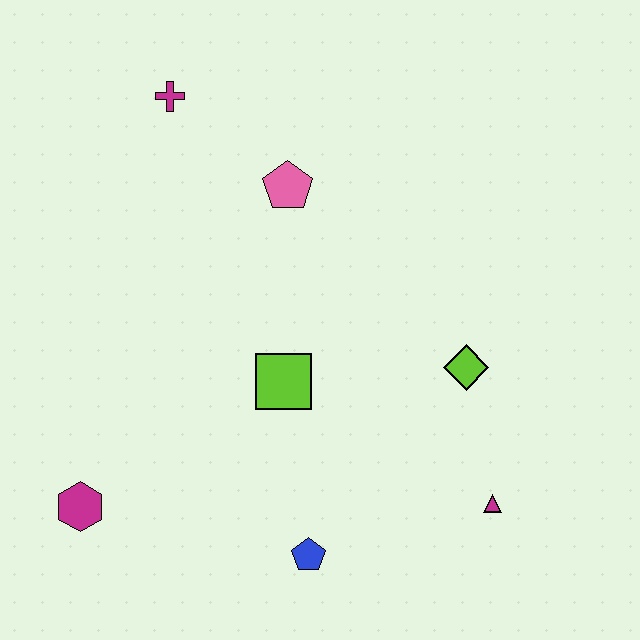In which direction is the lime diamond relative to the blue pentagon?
The lime diamond is above the blue pentagon.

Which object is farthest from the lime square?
The magenta cross is farthest from the lime square.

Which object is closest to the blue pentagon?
The lime square is closest to the blue pentagon.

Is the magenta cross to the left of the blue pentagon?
Yes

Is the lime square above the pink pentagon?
No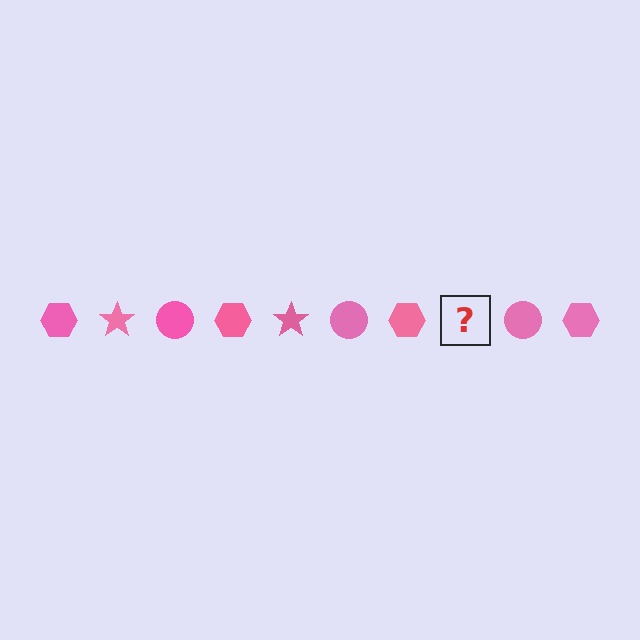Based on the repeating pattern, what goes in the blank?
The blank should be a pink star.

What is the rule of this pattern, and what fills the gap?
The rule is that the pattern cycles through hexagon, star, circle shapes in pink. The gap should be filled with a pink star.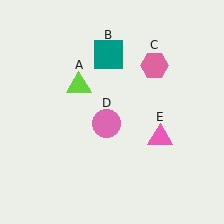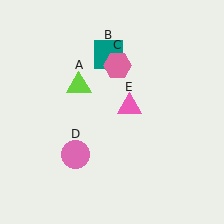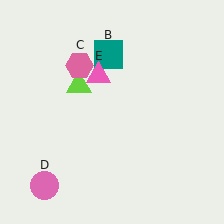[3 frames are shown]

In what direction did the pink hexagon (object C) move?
The pink hexagon (object C) moved left.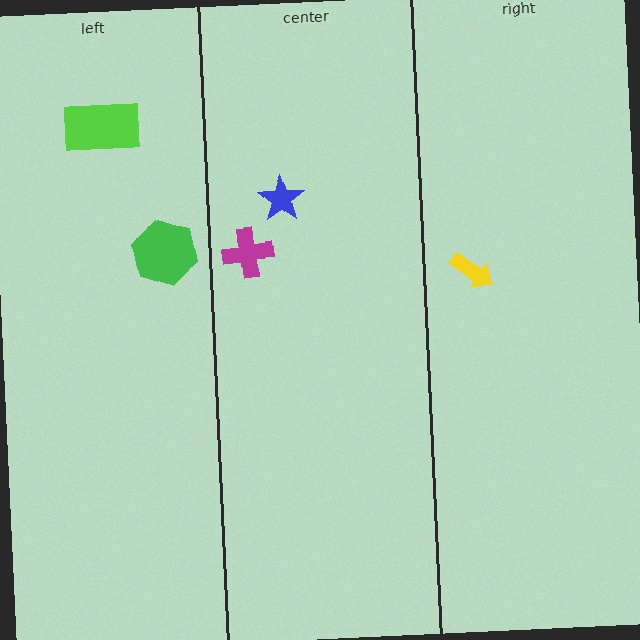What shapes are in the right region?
The yellow arrow.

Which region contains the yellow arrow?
The right region.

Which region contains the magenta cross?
The center region.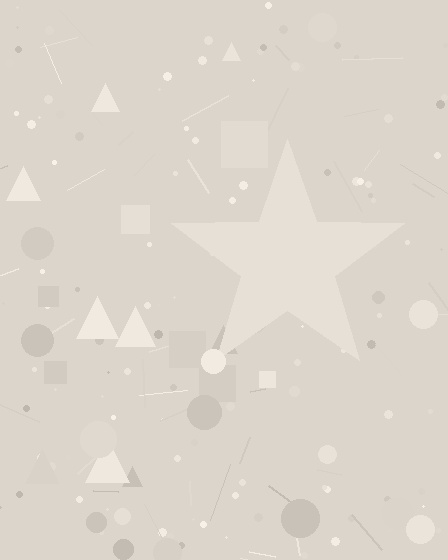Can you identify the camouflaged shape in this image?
The camouflaged shape is a star.